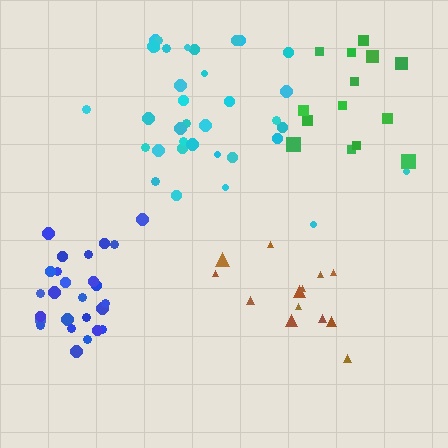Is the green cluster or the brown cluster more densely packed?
Brown.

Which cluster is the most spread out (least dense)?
Green.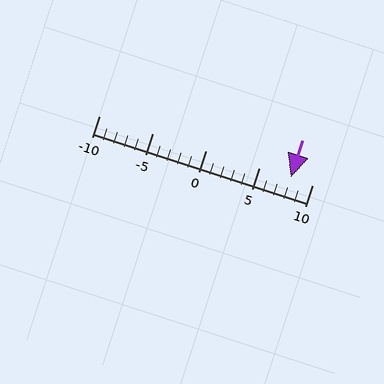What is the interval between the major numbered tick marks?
The major tick marks are spaced 5 units apart.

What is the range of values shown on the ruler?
The ruler shows values from -10 to 10.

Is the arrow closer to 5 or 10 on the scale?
The arrow is closer to 10.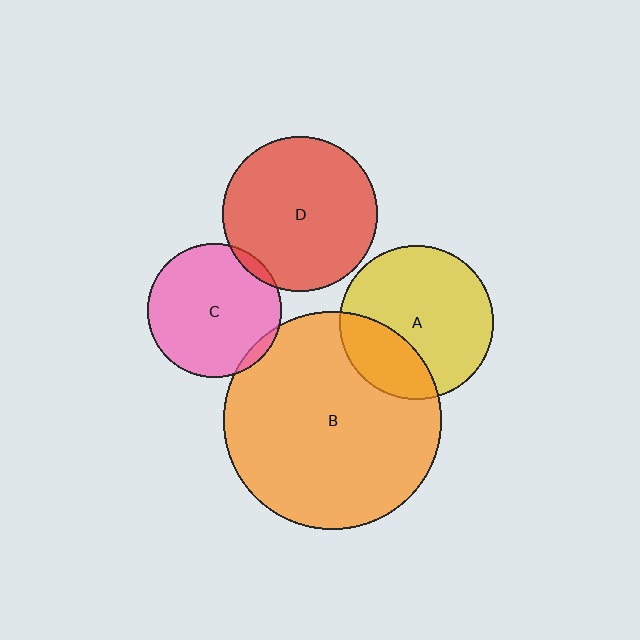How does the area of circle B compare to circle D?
Approximately 2.0 times.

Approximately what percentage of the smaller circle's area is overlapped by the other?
Approximately 5%.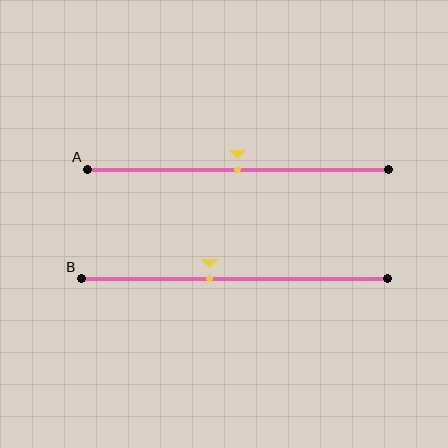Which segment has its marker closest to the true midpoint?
Segment A has its marker closest to the true midpoint.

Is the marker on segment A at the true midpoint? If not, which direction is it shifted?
Yes, the marker on segment A is at the true midpoint.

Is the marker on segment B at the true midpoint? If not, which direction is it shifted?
No, the marker on segment B is shifted to the left by about 8% of the segment length.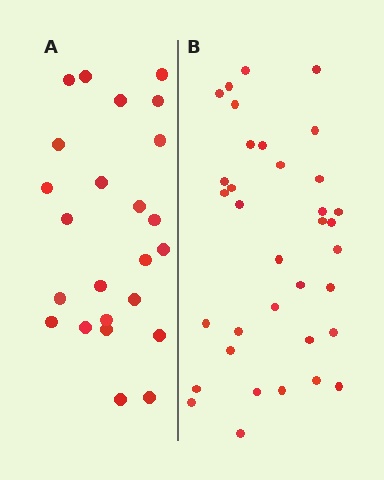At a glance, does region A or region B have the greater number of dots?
Region B (the right region) has more dots.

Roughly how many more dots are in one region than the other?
Region B has roughly 12 or so more dots than region A.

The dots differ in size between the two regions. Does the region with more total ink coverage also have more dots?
No. Region A has more total ink coverage because its dots are larger, but region B actually contains more individual dots. Total area can be misleading — the number of items is what matters here.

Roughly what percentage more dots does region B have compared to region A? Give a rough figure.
About 45% more.